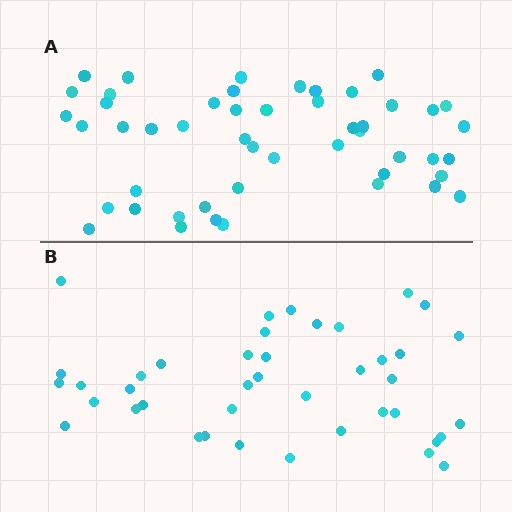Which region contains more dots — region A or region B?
Region A (the top region) has more dots.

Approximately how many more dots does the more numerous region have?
Region A has roughly 8 or so more dots than region B.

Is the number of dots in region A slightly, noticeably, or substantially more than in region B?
Region A has only slightly more — the two regions are fairly close. The ratio is roughly 1.2 to 1.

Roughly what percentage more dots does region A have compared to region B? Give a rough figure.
About 20% more.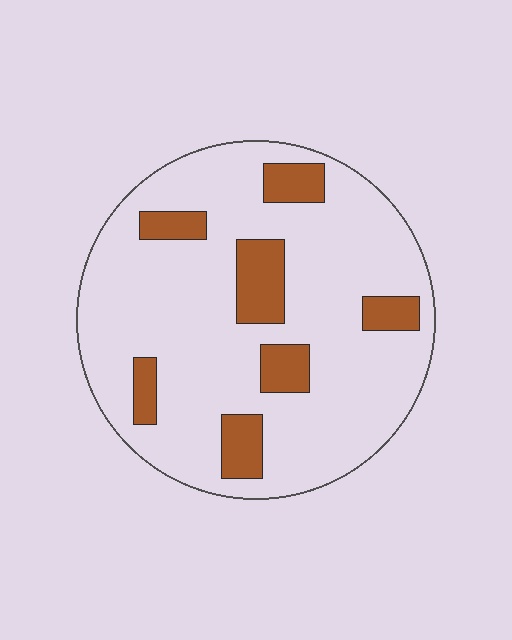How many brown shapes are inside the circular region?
7.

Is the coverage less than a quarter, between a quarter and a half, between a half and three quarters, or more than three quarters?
Less than a quarter.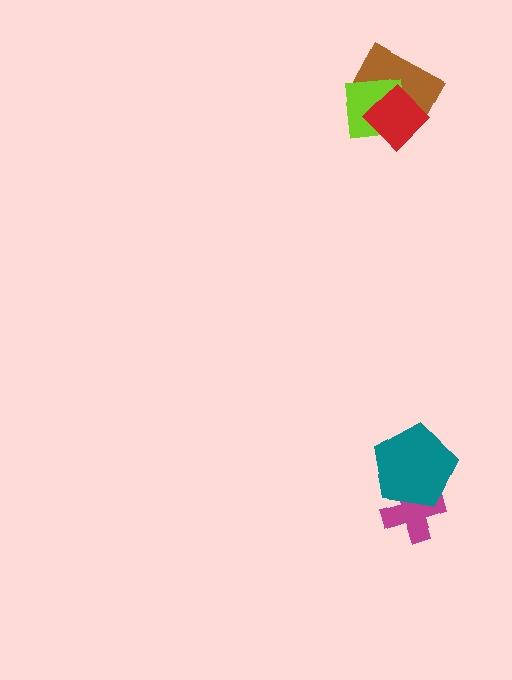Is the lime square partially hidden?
Yes, it is partially covered by another shape.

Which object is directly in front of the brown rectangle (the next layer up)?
The lime square is directly in front of the brown rectangle.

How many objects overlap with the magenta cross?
1 object overlaps with the magenta cross.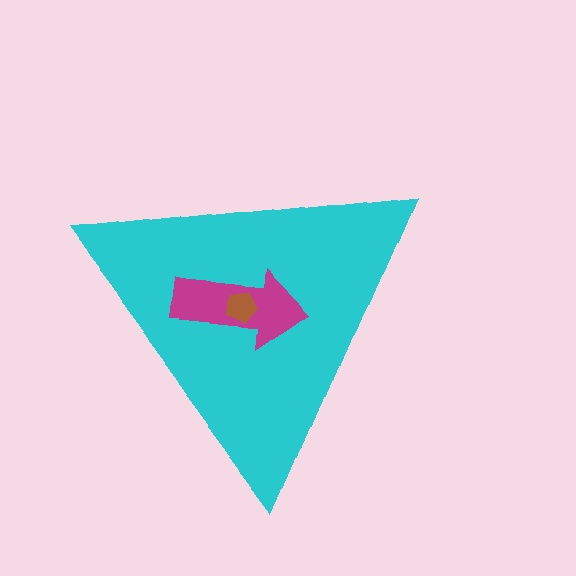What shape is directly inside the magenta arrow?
The brown pentagon.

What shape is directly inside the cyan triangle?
The magenta arrow.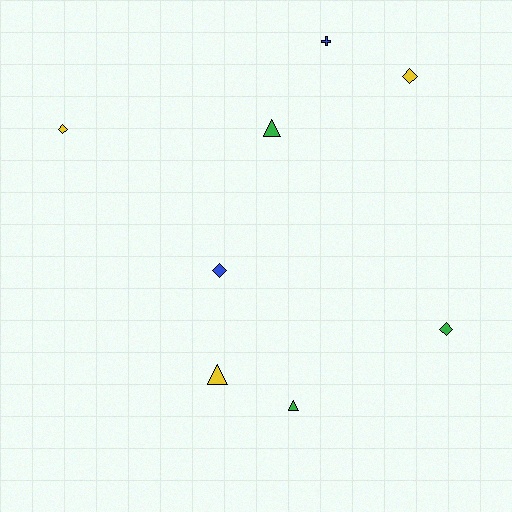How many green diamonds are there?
There is 1 green diamond.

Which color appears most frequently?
Yellow, with 3 objects.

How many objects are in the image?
There are 8 objects.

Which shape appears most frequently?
Diamond, with 4 objects.